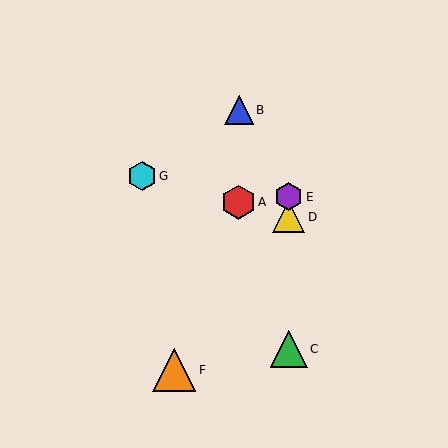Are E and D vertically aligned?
Yes, both are at x≈289.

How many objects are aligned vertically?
3 objects (C, D, E) are aligned vertically.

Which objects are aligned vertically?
Objects C, D, E are aligned vertically.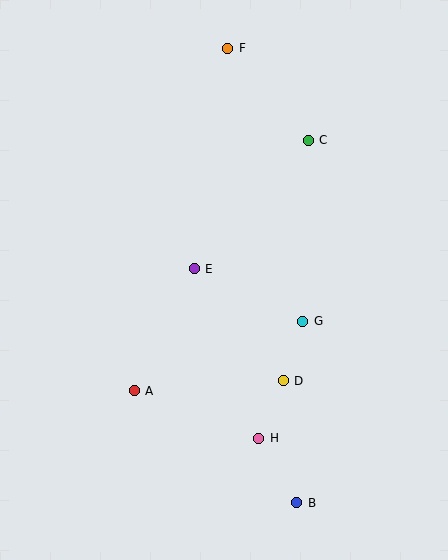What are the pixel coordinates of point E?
Point E is at (194, 269).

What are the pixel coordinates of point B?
Point B is at (297, 503).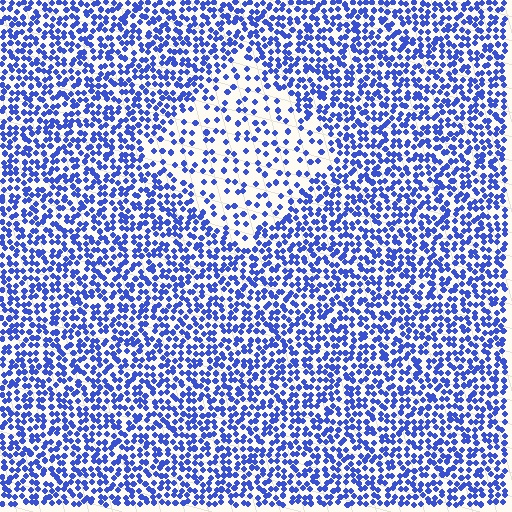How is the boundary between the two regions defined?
The boundary is defined by a change in element density (approximately 2.3x ratio). All elements are the same color, size, and shape.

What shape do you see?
I see a diamond.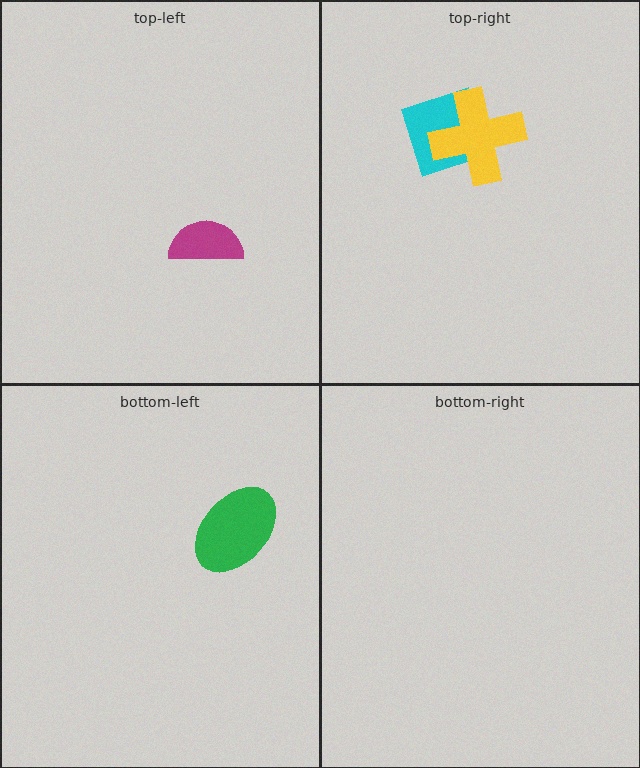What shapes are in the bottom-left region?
The green ellipse.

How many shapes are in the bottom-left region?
1.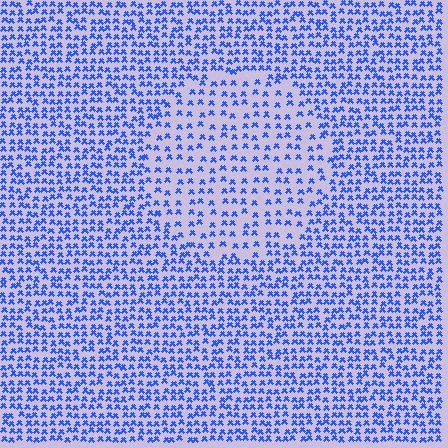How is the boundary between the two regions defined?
The boundary is defined by a change in element density (approximately 1.8x ratio). All elements are the same color, size, and shape.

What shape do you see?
I see a circle.